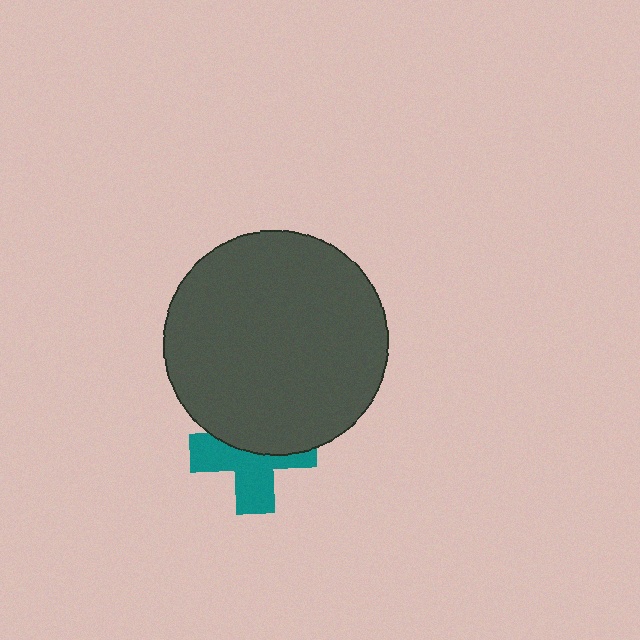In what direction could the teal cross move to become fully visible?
The teal cross could move down. That would shift it out from behind the dark gray circle entirely.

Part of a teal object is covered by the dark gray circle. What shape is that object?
It is a cross.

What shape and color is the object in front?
The object in front is a dark gray circle.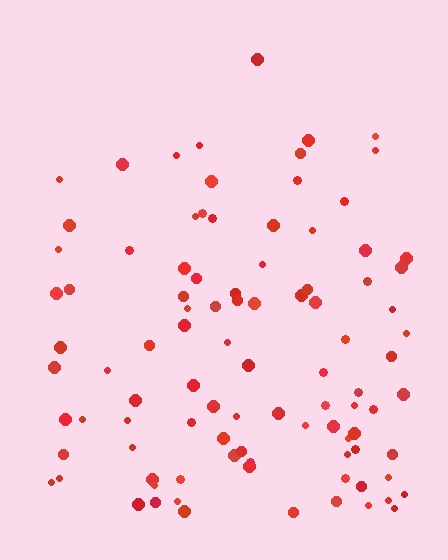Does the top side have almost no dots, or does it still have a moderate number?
Still a moderate number, just noticeably fewer than the bottom.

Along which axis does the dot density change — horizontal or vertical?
Vertical.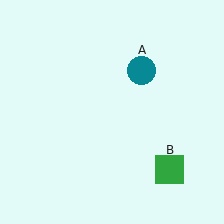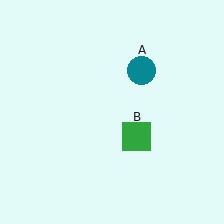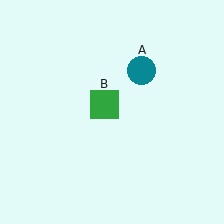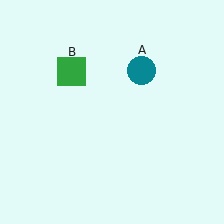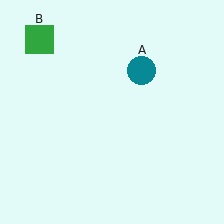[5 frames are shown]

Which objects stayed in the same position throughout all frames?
Teal circle (object A) remained stationary.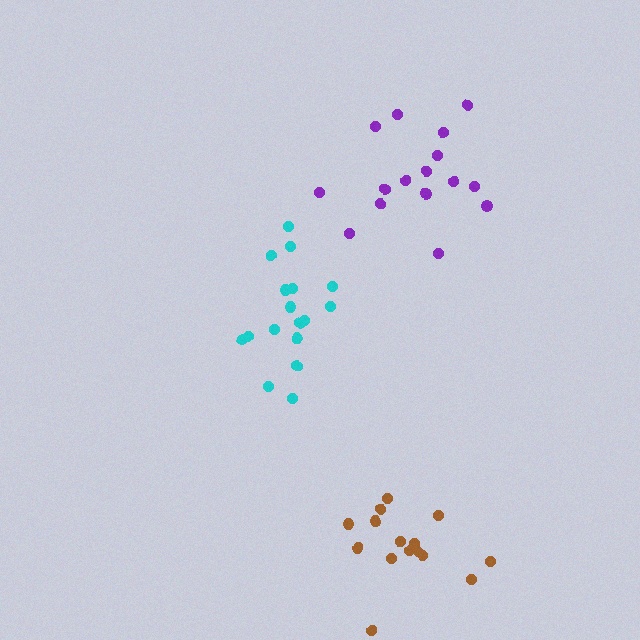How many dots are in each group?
Group 1: 17 dots, Group 2: 15 dots, Group 3: 16 dots (48 total).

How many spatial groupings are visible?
There are 3 spatial groupings.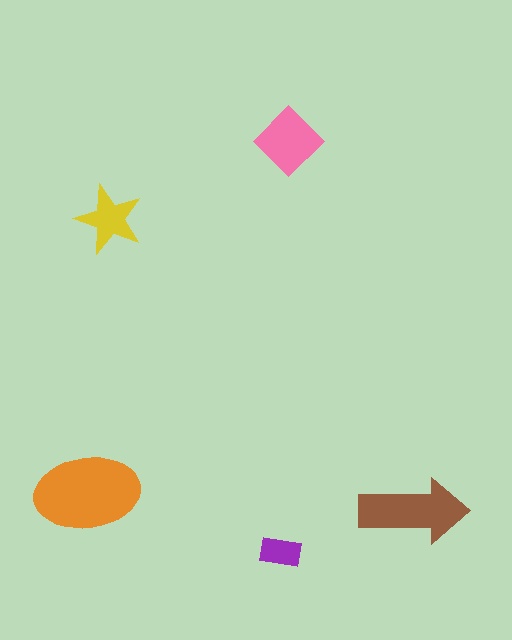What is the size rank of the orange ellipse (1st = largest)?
1st.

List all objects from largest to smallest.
The orange ellipse, the brown arrow, the pink diamond, the yellow star, the purple rectangle.